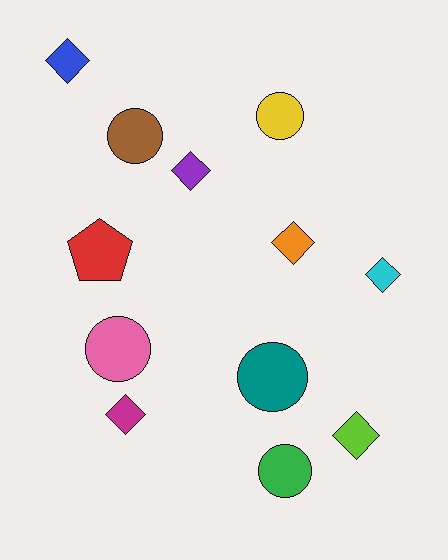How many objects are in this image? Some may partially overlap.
There are 12 objects.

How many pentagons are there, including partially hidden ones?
There is 1 pentagon.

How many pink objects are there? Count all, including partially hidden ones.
There is 1 pink object.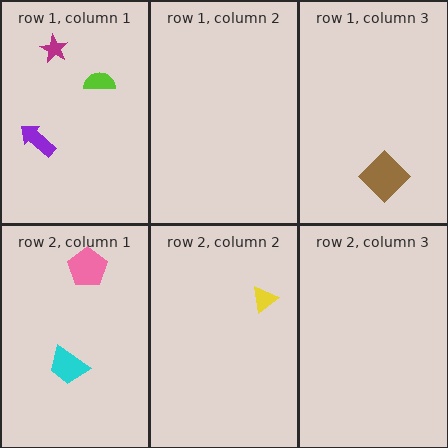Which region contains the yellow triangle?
The row 2, column 2 region.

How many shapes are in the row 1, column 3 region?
1.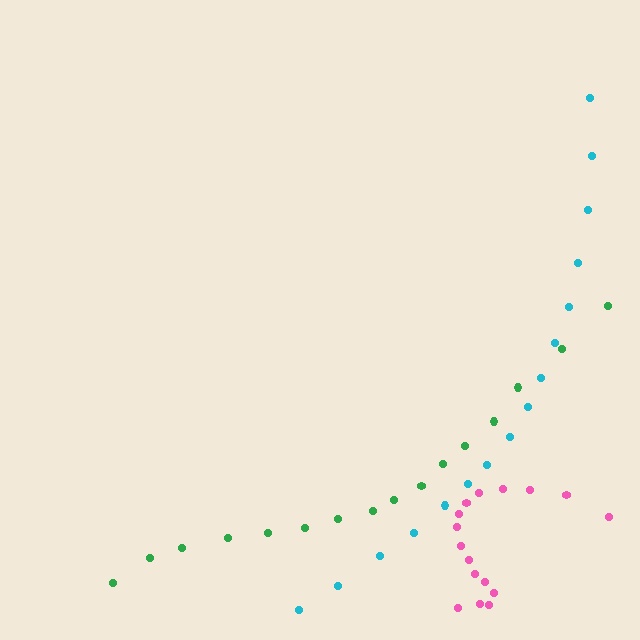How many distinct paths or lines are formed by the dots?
There are 3 distinct paths.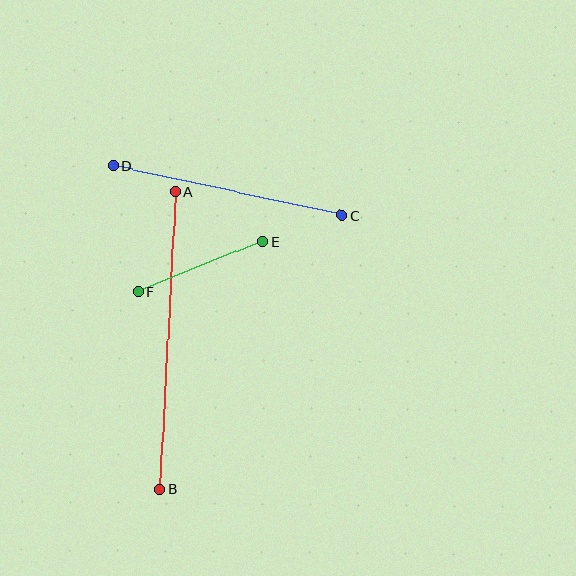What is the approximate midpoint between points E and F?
The midpoint is at approximately (201, 266) pixels.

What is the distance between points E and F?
The distance is approximately 134 pixels.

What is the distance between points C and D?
The distance is approximately 234 pixels.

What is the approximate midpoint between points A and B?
The midpoint is at approximately (167, 340) pixels.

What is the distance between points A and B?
The distance is approximately 298 pixels.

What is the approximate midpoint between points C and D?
The midpoint is at approximately (227, 191) pixels.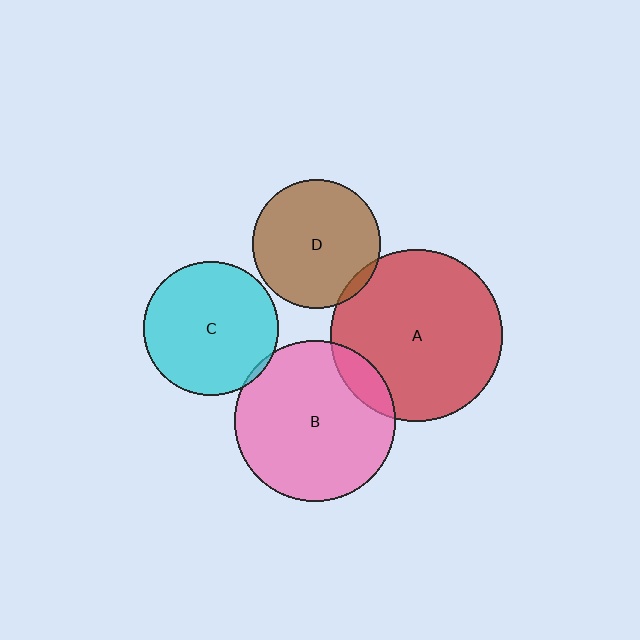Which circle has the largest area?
Circle A (red).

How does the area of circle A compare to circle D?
Approximately 1.8 times.